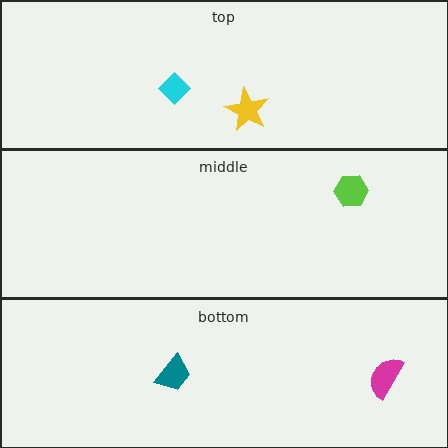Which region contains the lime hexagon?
The middle region.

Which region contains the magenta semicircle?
The bottom region.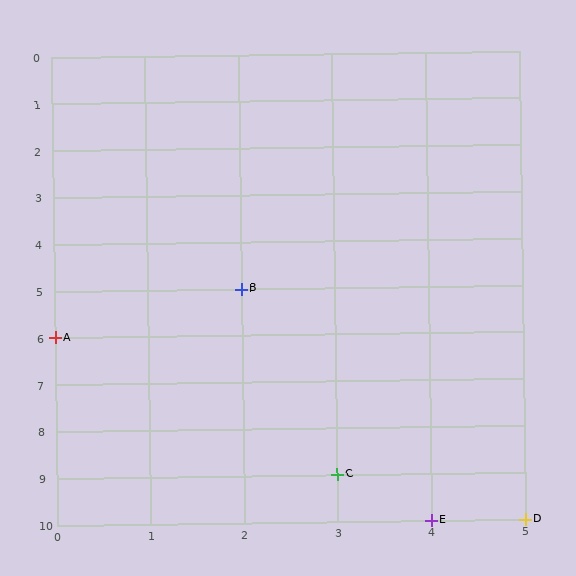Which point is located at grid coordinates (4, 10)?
Point E is at (4, 10).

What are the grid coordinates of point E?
Point E is at grid coordinates (4, 10).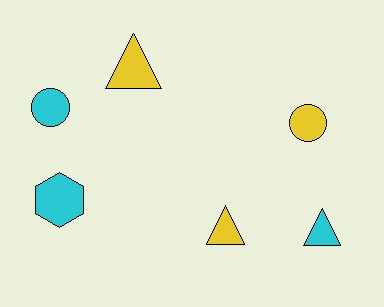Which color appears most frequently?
Yellow, with 3 objects.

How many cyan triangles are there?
There is 1 cyan triangle.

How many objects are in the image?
There are 6 objects.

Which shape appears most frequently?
Triangle, with 3 objects.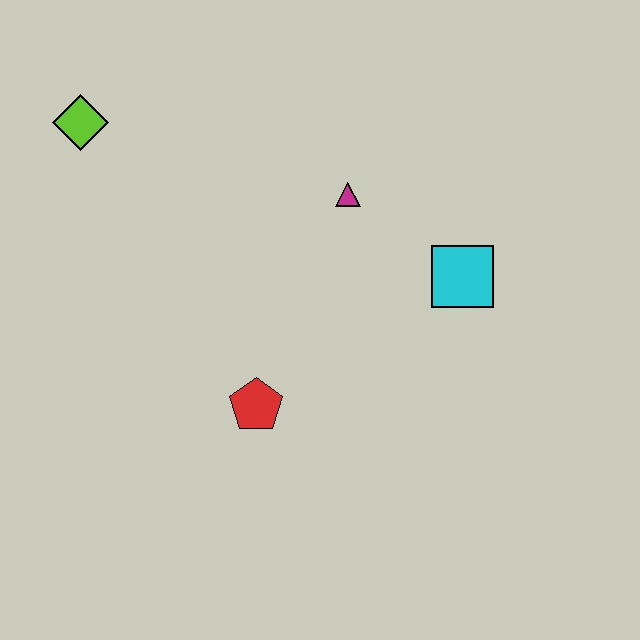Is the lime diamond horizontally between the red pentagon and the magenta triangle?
No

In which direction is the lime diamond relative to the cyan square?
The lime diamond is to the left of the cyan square.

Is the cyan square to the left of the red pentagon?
No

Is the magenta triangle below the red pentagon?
No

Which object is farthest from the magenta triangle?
The lime diamond is farthest from the magenta triangle.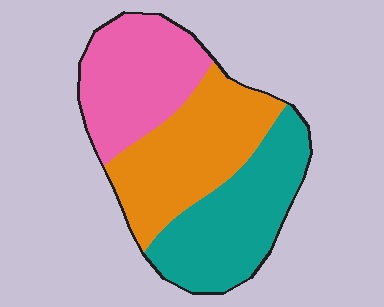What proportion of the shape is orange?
Orange takes up about one third (1/3) of the shape.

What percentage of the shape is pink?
Pink takes up about one third (1/3) of the shape.